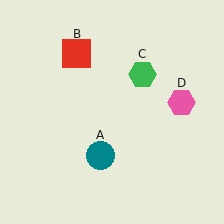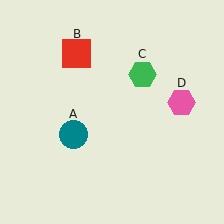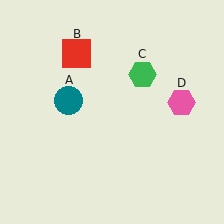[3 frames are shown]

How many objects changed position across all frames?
1 object changed position: teal circle (object A).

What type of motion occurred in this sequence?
The teal circle (object A) rotated clockwise around the center of the scene.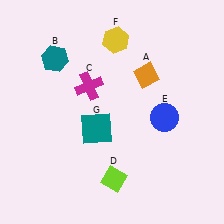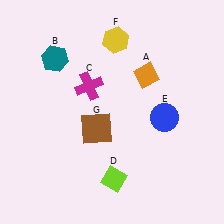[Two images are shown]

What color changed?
The square (G) changed from teal in Image 1 to brown in Image 2.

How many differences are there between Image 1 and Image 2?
There is 1 difference between the two images.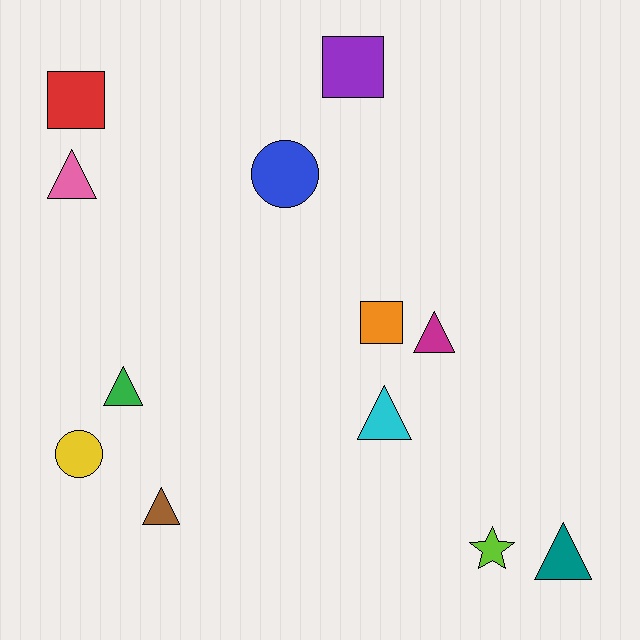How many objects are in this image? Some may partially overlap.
There are 12 objects.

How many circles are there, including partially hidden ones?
There are 2 circles.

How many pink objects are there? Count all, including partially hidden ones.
There is 1 pink object.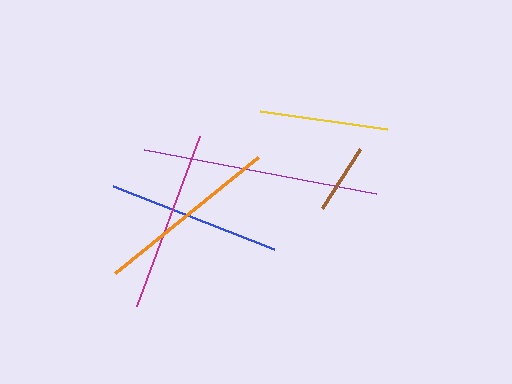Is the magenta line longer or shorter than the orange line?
The orange line is longer than the magenta line.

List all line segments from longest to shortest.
From longest to shortest: purple, orange, magenta, blue, yellow, brown.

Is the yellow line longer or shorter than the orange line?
The orange line is longer than the yellow line.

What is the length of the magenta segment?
The magenta segment is approximately 181 pixels long.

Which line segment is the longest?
The purple line is the longest at approximately 235 pixels.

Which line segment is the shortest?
The brown line is the shortest at approximately 70 pixels.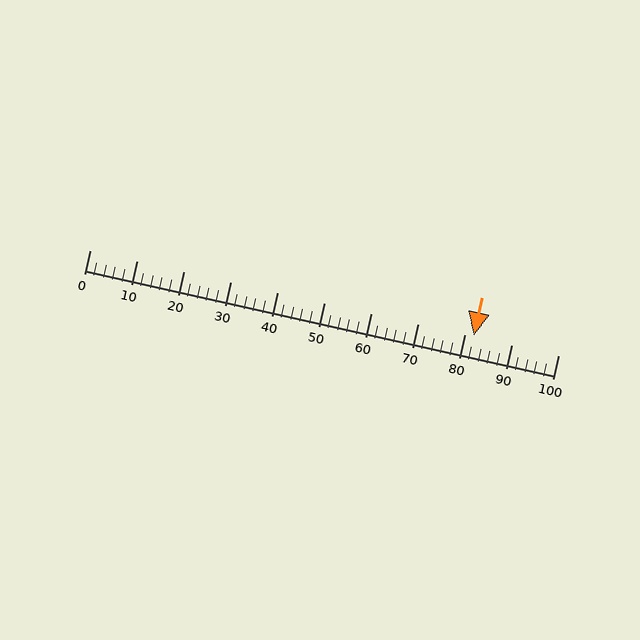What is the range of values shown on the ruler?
The ruler shows values from 0 to 100.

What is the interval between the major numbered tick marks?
The major tick marks are spaced 10 units apart.